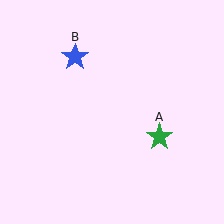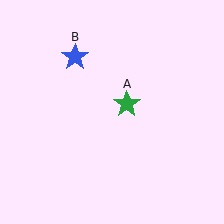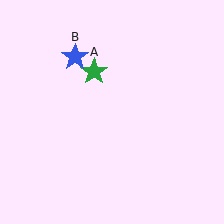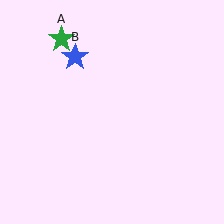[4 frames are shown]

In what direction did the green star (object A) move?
The green star (object A) moved up and to the left.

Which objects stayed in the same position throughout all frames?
Blue star (object B) remained stationary.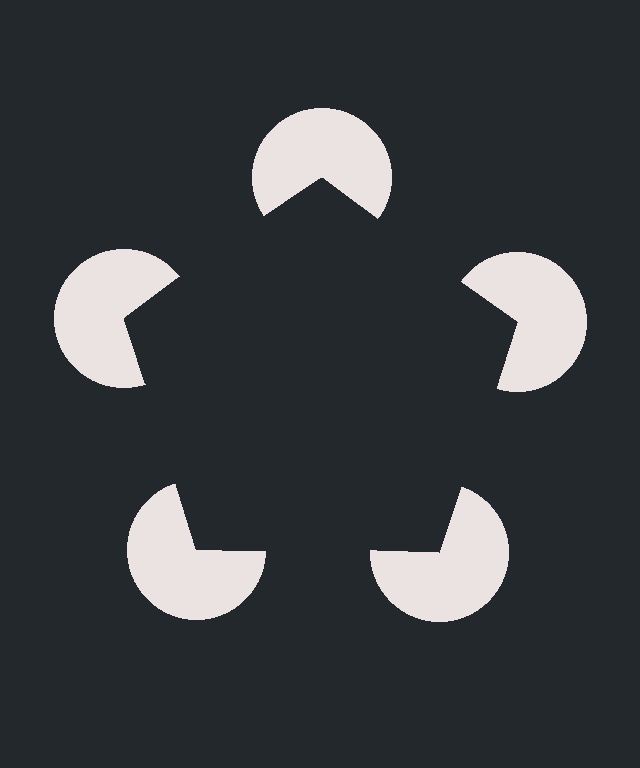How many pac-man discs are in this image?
There are 5 — one at each vertex of the illusory pentagon.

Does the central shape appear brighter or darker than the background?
It typically appears slightly darker than the background, even though no actual brightness change is drawn.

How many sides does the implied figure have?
5 sides.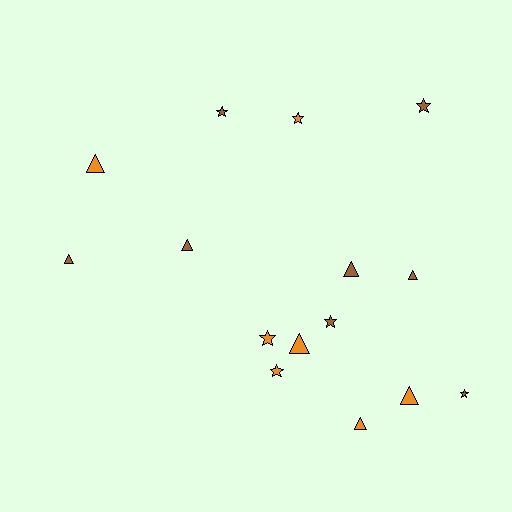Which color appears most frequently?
Brown, with 8 objects.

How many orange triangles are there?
There are 4 orange triangles.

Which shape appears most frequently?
Triangle, with 8 objects.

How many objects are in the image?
There are 15 objects.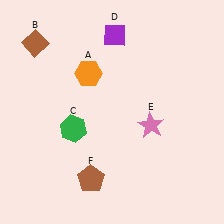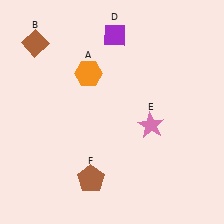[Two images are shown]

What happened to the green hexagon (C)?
The green hexagon (C) was removed in Image 2. It was in the bottom-left area of Image 1.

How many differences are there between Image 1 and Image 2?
There is 1 difference between the two images.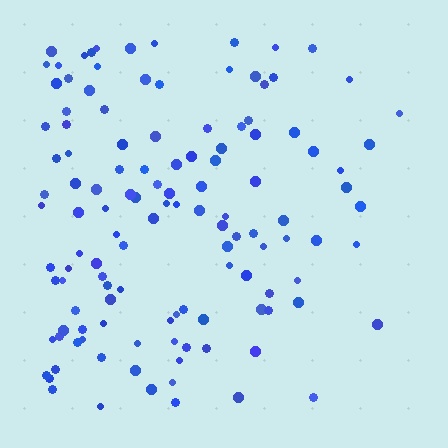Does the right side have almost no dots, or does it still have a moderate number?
Still a moderate number, just noticeably fewer than the left.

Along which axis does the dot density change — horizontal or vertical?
Horizontal.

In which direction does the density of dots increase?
From right to left, with the left side densest.